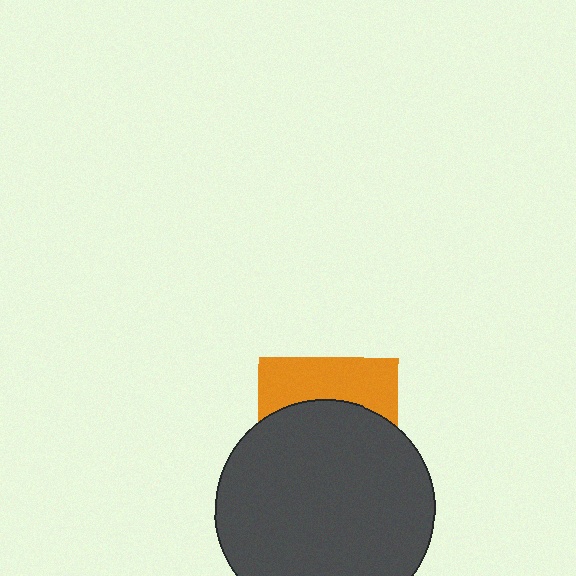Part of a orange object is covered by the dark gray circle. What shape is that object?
It is a square.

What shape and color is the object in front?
The object in front is a dark gray circle.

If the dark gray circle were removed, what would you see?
You would see the complete orange square.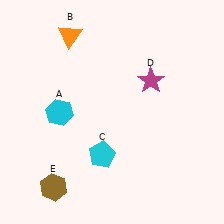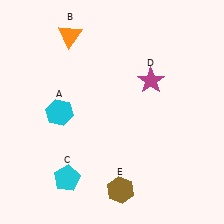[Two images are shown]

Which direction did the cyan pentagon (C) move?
The cyan pentagon (C) moved left.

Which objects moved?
The objects that moved are: the cyan pentagon (C), the brown hexagon (E).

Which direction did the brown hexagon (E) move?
The brown hexagon (E) moved right.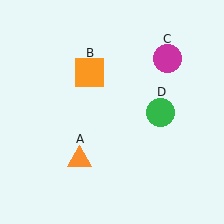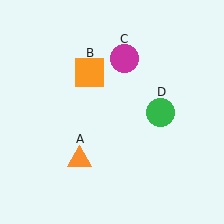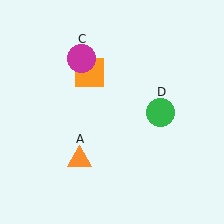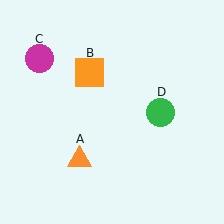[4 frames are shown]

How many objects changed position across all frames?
1 object changed position: magenta circle (object C).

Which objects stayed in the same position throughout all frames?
Orange triangle (object A) and orange square (object B) and green circle (object D) remained stationary.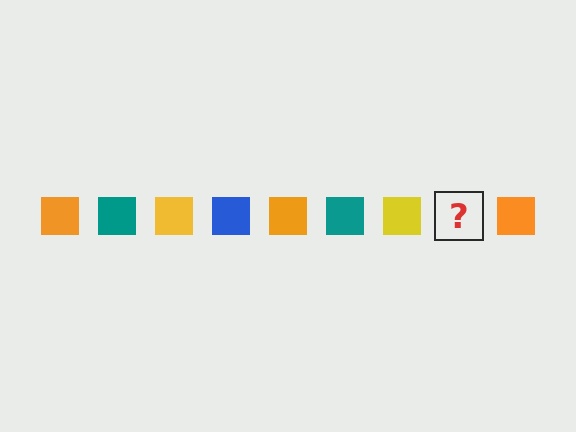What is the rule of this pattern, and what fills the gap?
The rule is that the pattern cycles through orange, teal, yellow, blue squares. The gap should be filled with a blue square.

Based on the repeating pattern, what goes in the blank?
The blank should be a blue square.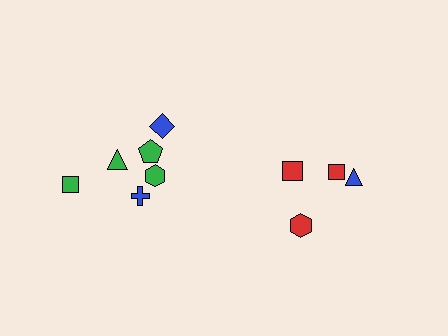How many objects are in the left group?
There are 6 objects.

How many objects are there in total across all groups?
There are 10 objects.